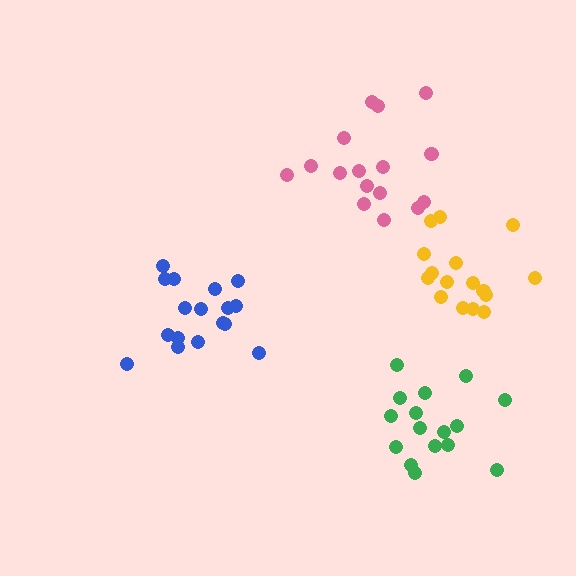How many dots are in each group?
Group 1: 17 dots, Group 2: 16 dots, Group 3: 16 dots, Group 4: 16 dots (65 total).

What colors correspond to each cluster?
The clusters are colored: blue, pink, yellow, green.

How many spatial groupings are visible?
There are 4 spatial groupings.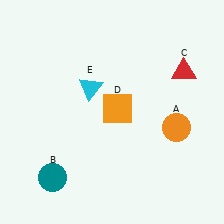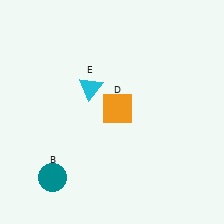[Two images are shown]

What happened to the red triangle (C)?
The red triangle (C) was removed in Image 2. It was in the top-right area of Image 1.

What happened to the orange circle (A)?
The orange circle (A) was removed in Image 2. It was in the bottom-right area of Image 1.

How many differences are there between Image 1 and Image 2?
There are 2 differences between the two images.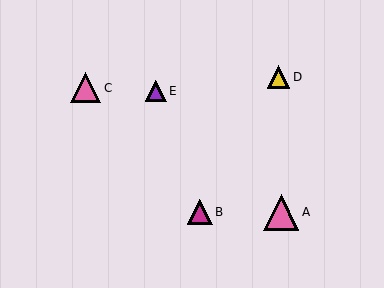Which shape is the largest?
The pink triangle (labeled A) is the largest.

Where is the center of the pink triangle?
The center of the pink triangle is at (281, 213).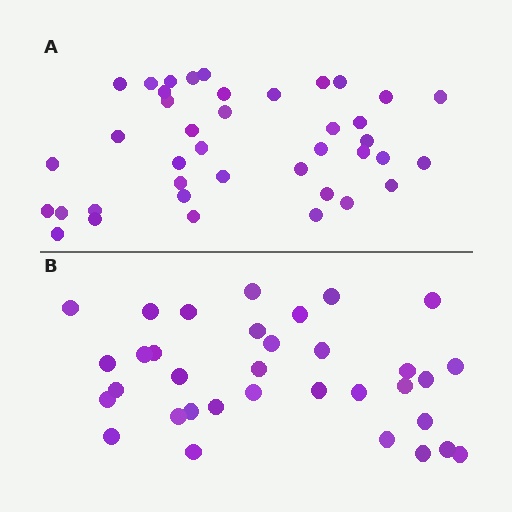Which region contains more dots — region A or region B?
Region A (the top region) has more dots.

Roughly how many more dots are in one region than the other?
Region A has about 6 more dots than region B.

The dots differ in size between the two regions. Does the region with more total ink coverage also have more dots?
No. Region B has more total ink coverage because its dots are larger, but region A actually contains more individual dots. Total area can be misleading — the number of items is what matters here.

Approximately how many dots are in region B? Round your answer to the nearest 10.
About 30 dots. (The exact count is 34, which rounds to 30.)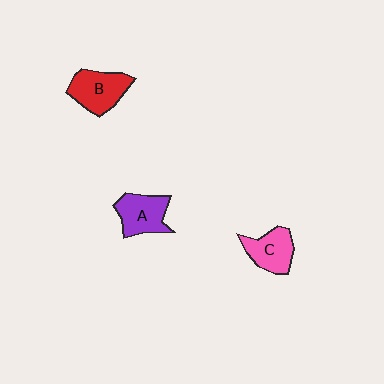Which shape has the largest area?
Shape B (red).